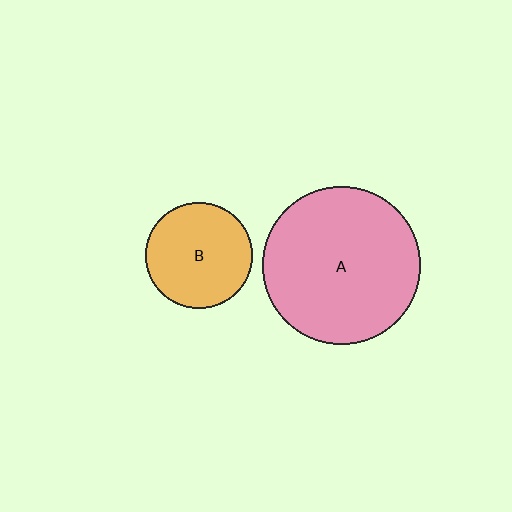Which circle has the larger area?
Circle A (pink).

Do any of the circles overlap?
No, none of the circles overlap.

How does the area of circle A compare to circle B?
Approximately 2.2 times.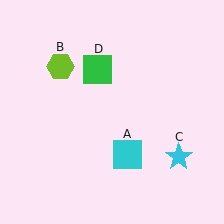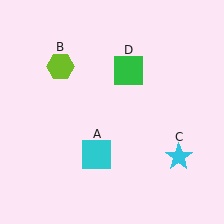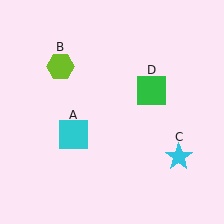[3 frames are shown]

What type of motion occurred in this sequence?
The cyan square (object A), green square (object D) rotated clockwise around the center of the scene.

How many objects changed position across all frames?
2 objects changed position: cyan square (object A), green square (object D).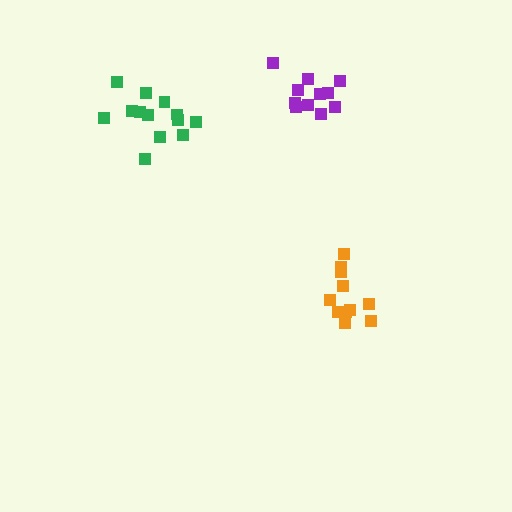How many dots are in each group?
Group 1: 11 dots, Group 2: 13 dots, Group 3: 11 dots (35 total).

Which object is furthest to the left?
The green cluster is leftmost.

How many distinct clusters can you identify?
There are 3 distinct clusters.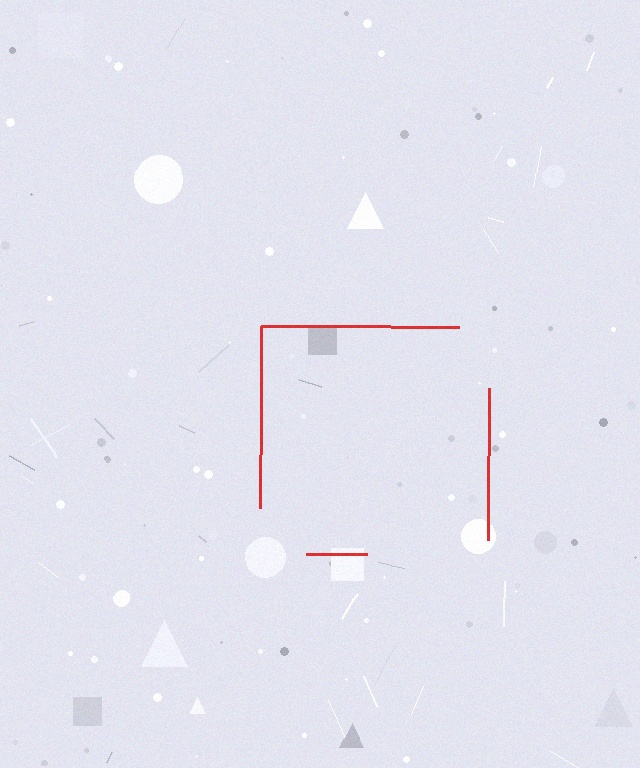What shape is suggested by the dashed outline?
The dashed outline suggests a square.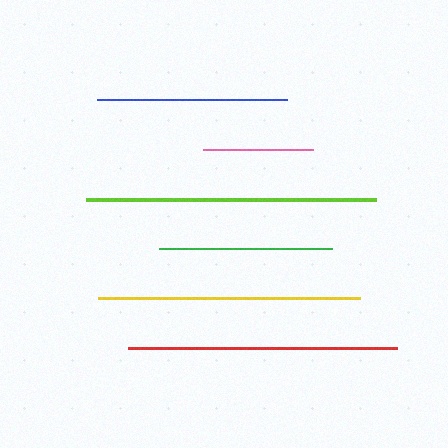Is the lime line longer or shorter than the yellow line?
The lime line is longer than the yellow line.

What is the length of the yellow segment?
The yellow segment is approximately 262 pixels long.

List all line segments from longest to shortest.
From longest to shortest: lime, red, yellow, blue, green, pink.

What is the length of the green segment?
The green segment is approximately 173 pixels long.